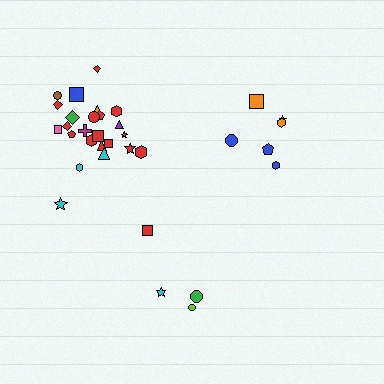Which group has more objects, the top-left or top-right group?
The top-left group.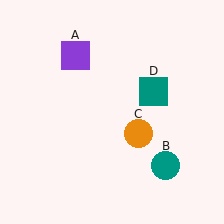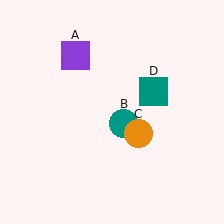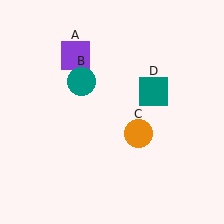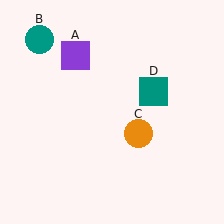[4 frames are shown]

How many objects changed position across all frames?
1 object changed position: teal circle (object B).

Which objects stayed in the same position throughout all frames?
Purple square (object A) and orange circle (object C) and teal square (object D) remained stationary.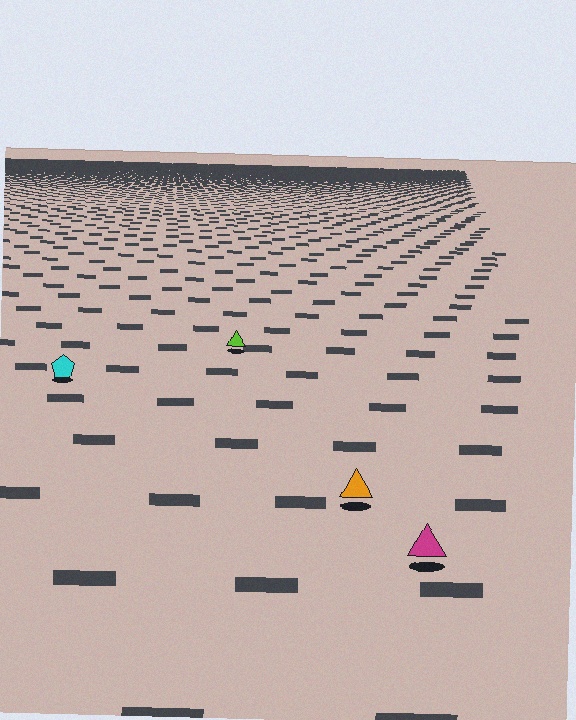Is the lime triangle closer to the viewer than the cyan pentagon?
No. The cyan pentagon is closer — you can tell from the texture gradient: the ground texture is coarser near it.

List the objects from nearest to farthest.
From nearest to farthest: the magenta triangle, the orange triangle, the cyan pentagon, the lime triangle.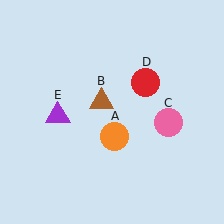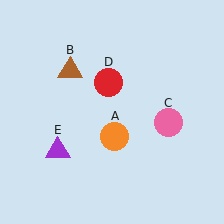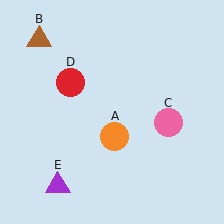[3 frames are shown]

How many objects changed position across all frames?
3 objects changed position: brown triangle (object B), red circle (object D), purple triangle (object E).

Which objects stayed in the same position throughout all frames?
Orange circle (object A) and pink circle (object C) remained stationary.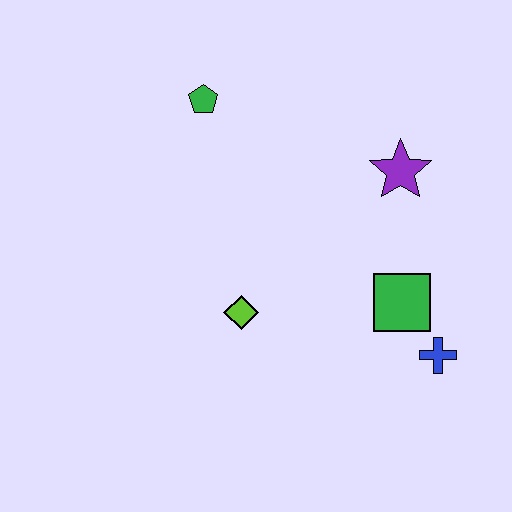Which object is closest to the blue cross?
The green square is closest to the blue cross.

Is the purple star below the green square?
No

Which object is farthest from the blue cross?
The green pentagon is farthest from the blue cross.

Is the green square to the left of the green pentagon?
No